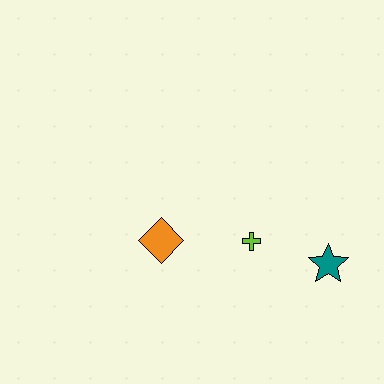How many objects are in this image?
There are 3 objects.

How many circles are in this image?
There are no circles.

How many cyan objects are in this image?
There are no cyan objects.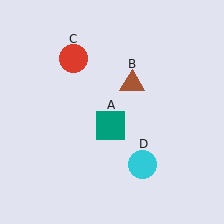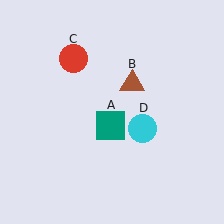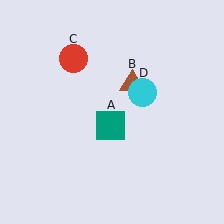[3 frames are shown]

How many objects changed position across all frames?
1 object changed position: cyan circle (object D).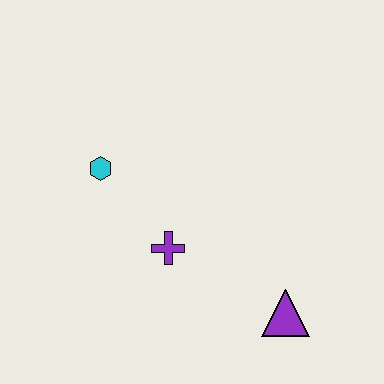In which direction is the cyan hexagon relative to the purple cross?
The cyan hexagon is above the purple cross.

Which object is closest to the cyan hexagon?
The purple cross is closest to the cyan hexagon.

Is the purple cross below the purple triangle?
No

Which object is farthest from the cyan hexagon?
The purple triangle is farthest from the cyan hexagon.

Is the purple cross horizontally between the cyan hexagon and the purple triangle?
Yes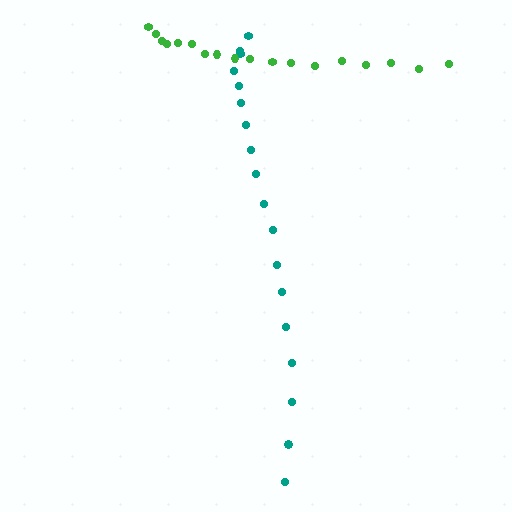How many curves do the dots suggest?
There are 2 distinct paths.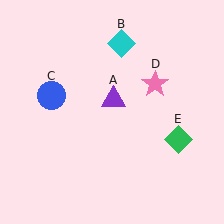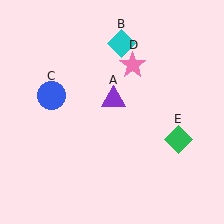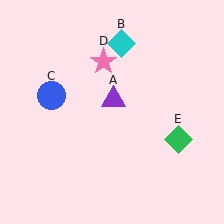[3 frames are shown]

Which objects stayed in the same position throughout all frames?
Purple triangle (object A) and cyan diamond (object B) and blue circle (object C) and green diamond (object E) remained stationary.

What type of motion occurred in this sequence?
The pink star (object D) rotated counterclockwise around the center of the scene.